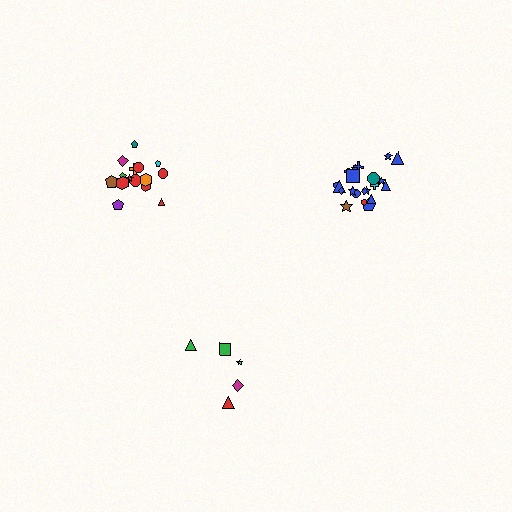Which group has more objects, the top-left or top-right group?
The top-right group.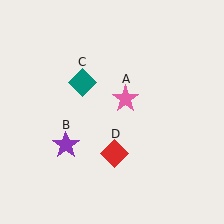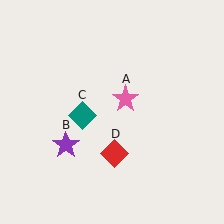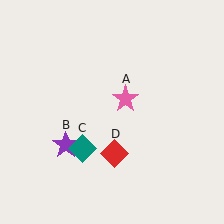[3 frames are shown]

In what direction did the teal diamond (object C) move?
The teal diamond (object C) moved down.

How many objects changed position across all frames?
1 object changed position: teal diamond (object C).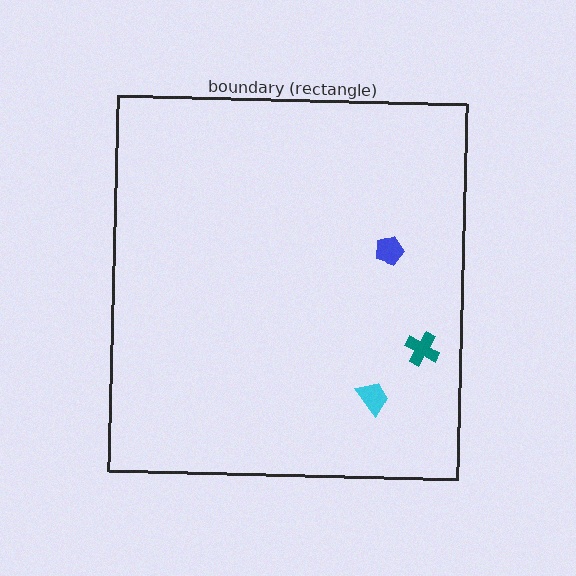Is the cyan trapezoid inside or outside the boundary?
Inside.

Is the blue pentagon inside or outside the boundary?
Inside.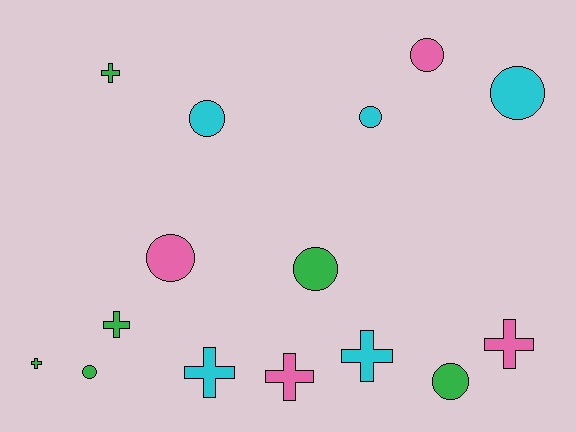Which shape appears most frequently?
Circle, with 8 objects.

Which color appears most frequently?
Green, with 6 objects.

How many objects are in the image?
There are 15 objects.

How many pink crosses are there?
There are 2 pink crosses.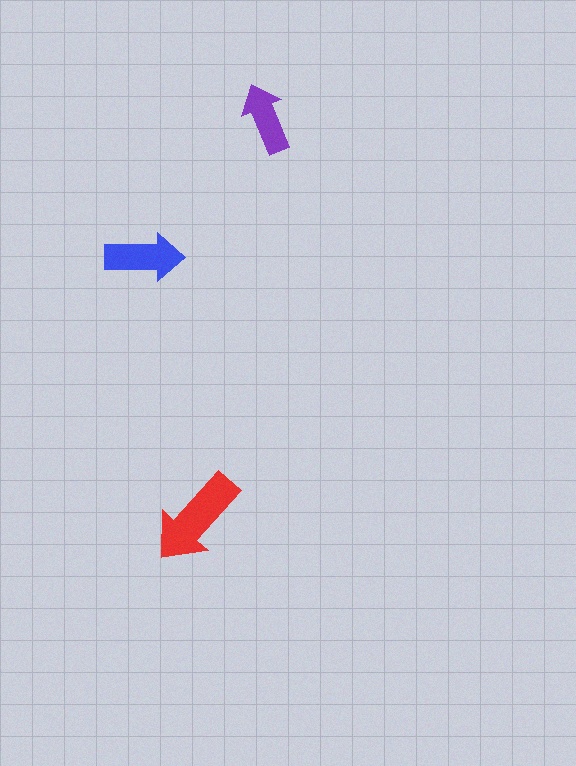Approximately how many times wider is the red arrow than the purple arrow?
About 1.5 times wider.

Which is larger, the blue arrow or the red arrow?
The red one.